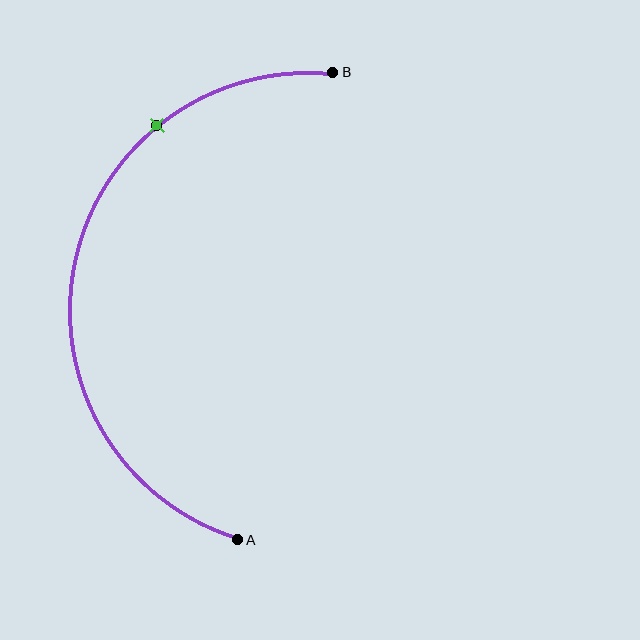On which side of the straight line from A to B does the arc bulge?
The arc bulges to the left of the straight line connecting A and B.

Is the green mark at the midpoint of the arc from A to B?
No. The green mark lies on the arc but is closer to endpoint B. The arc midpoint would be at the point on the curve equidistant along the arc from both A and B.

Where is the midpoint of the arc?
The arc midpoint is the point on the curve farthest from the straight line joining A and B. It sits to the left of that line.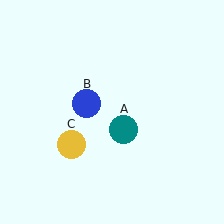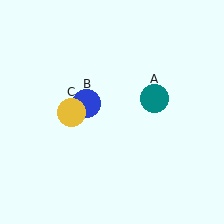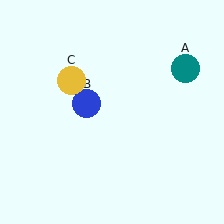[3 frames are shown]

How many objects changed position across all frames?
2 objects changed position: teal circle (object A), yellow circle (object C).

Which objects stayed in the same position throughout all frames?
Blue circle (object B) remained stationary.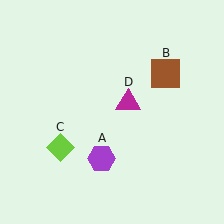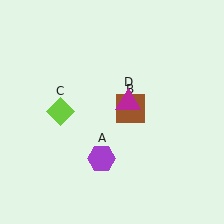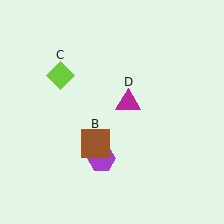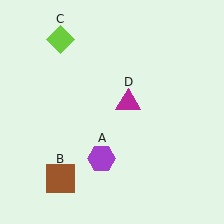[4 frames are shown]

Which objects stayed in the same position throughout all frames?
Purple hexagon (object A) and magenta triangle (object D) remained stationary.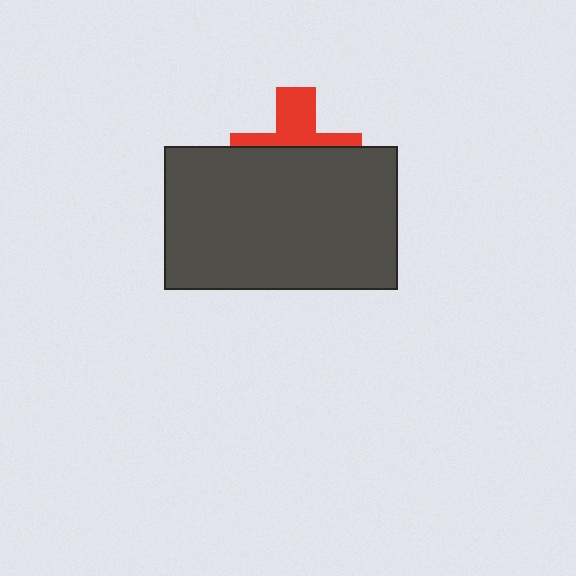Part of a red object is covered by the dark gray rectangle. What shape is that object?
It is a cross.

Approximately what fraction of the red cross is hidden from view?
Roughly 62% of the red cross is hidden behind the dark gray rectangle.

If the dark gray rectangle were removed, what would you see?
You would see the complete red cross.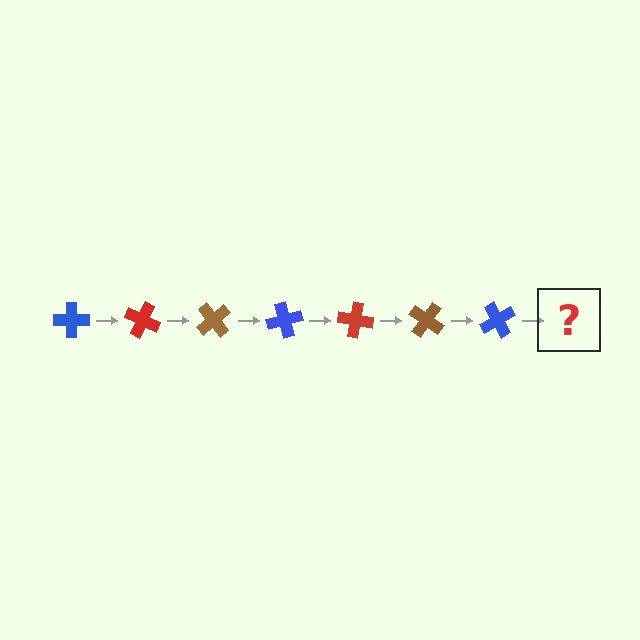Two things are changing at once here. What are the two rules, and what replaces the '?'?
The two rules are that it rotates 25 degrees each step and the color cycles through blue, red, and brown. The '?' should be a red cross, rotated 175 degrees from the start.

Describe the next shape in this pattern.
It should be a red cross, rotated 175 degrees from the start.